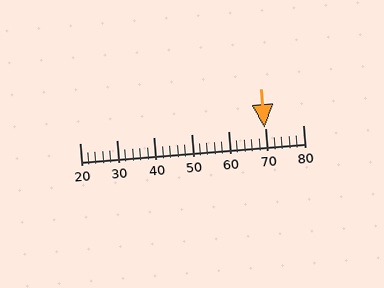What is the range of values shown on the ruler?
The ruler shows values from 20 to 80.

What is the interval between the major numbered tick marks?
The major tick marks are spaced 10 units apart.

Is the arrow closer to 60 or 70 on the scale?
The arrow is closer to 70.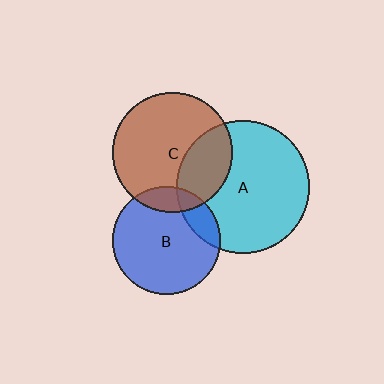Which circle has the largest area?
Circle A (cyan).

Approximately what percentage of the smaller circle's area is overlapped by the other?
Approximately 15%.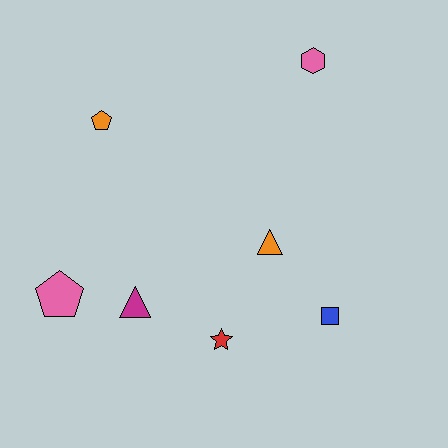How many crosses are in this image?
There are no crosses.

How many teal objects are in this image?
There are no teal objects.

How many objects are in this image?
There are 7 objects.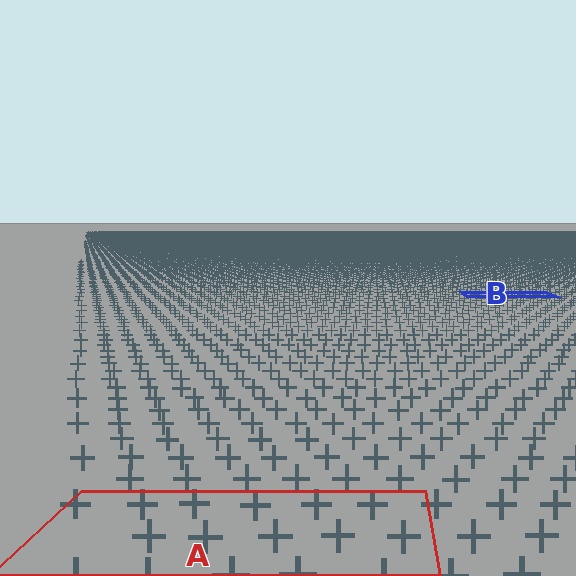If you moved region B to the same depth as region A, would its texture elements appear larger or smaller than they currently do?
They would appear larger. At a closer depth, the same texture elements are projected at a bigger on-screen size.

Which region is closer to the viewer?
Region A is closer. The texture elements there are larger and more spread out.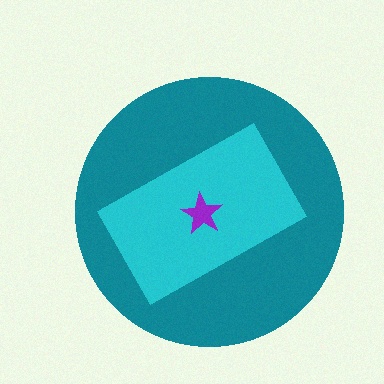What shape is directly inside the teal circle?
The cyan rectangle.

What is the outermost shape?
The teal circle.